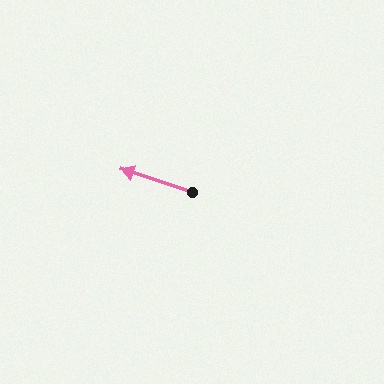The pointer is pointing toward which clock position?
Roughly 10 o'clock.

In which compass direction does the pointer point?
West.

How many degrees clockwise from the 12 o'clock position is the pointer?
Approximately 288 degrees.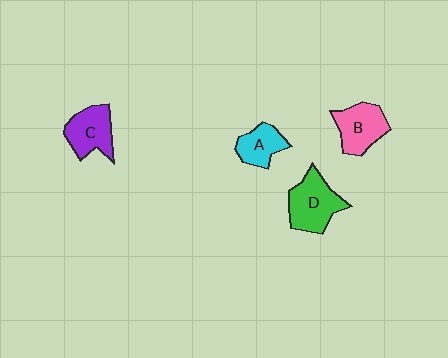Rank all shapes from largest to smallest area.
From largest to smallest: D (green), B (pink), C (purple), A (cyan).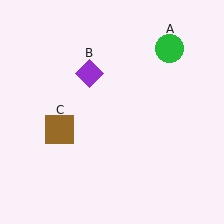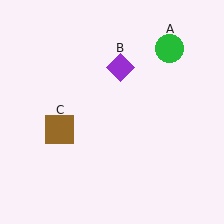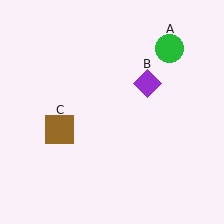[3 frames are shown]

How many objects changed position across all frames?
1 object changed position: purple diamond (object B).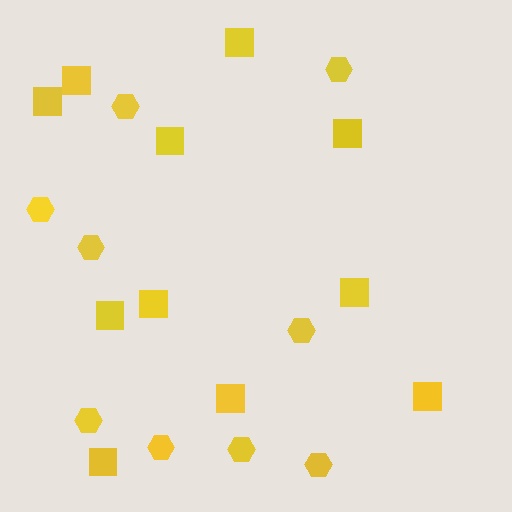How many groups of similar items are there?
There are 2 groups: one group of squares (11) and one group of hexagons (9).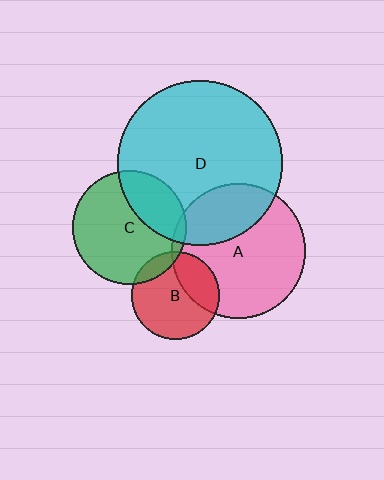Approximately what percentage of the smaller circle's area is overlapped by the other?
Approximately 30%.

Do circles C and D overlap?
Yes.